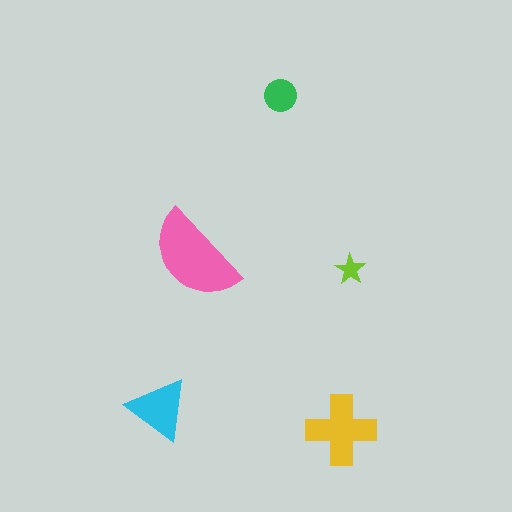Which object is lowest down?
The yellow cross is bottommost.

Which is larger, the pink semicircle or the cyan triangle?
The pink semicircle.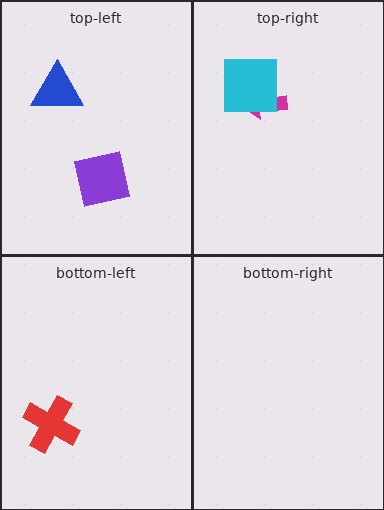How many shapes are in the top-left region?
2.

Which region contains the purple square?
The top-left region.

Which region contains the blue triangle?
The top-left region.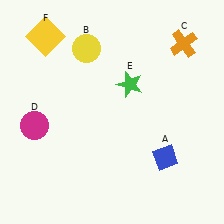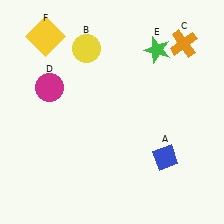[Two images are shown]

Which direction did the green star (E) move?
The green star (E) moved up.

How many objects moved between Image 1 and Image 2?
2 objects moved between the two images.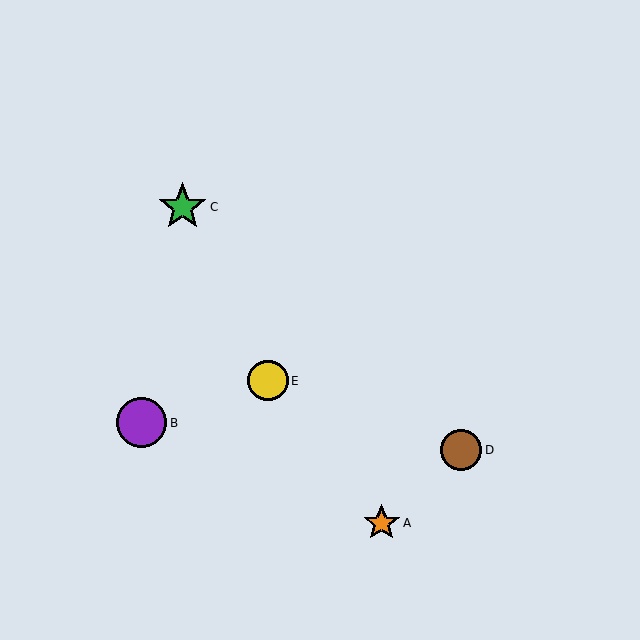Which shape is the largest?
The purple circle (labeled B) is the largest.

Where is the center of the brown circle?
The center of the brown circle is at (461, 450).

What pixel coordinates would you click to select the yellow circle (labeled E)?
Click at (268, 381) to select the yellow circle E.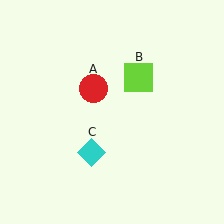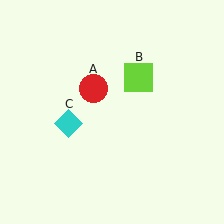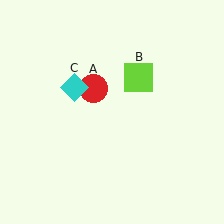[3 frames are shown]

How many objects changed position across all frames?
1 object changed position: cyan diamond (object C).